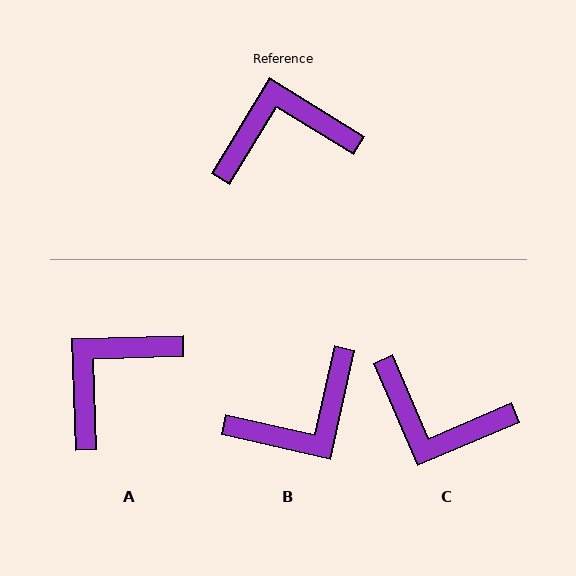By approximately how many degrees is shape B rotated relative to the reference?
Approximately 161 degrees clockwise.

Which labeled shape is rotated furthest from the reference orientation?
B, about 161 degrees away.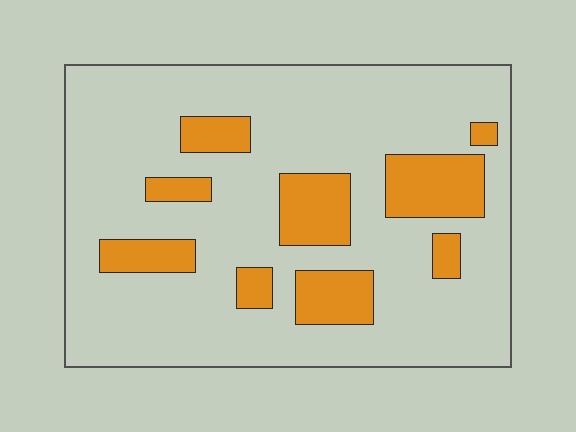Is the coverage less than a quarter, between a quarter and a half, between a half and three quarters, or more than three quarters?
Less than a quarter.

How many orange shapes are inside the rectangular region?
9.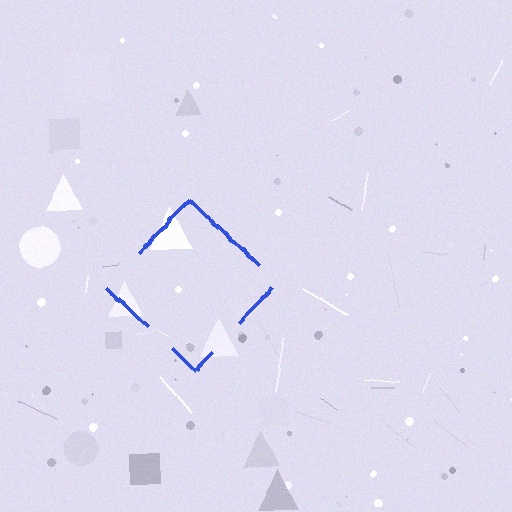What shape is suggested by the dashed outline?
The dashed outline suggests a diamond.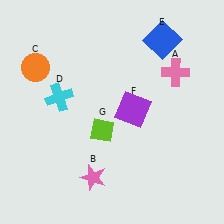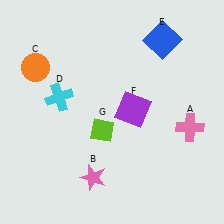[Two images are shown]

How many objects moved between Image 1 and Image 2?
1 object moved between the two images.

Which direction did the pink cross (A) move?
The pink cross (A) moved down.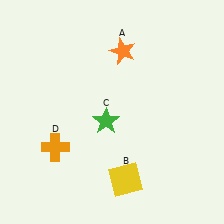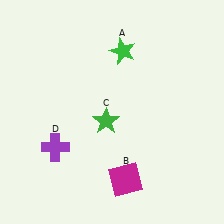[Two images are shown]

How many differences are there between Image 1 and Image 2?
There are 3 differences between the two images.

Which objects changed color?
A changed from orange to green. B changed from yellow to magenta. D changed from orange to purple.